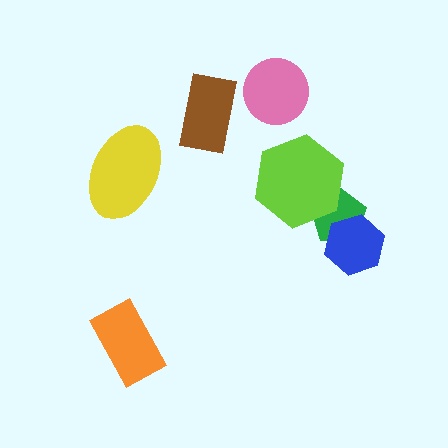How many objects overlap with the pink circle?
0 objects overlap with the pink circle.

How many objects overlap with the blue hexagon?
1 object overlaps with the blue hexagon.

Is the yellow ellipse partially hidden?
No, no other shape covers it.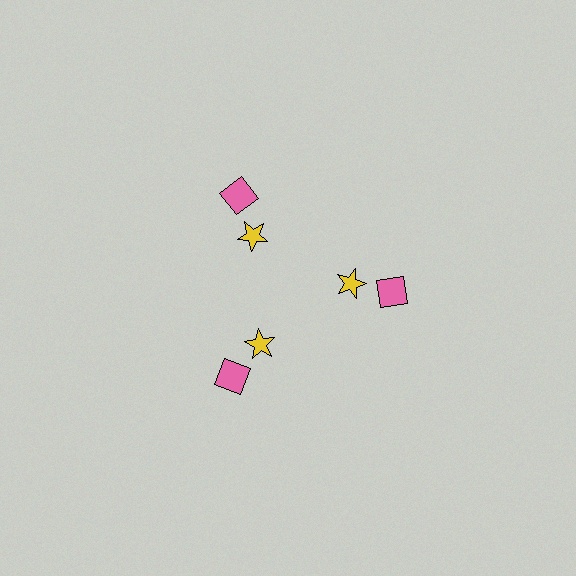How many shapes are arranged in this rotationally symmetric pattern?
There are 6 shapes, arranged in 3 groups of 2.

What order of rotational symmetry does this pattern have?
This pattern has 3-fold rotational symmetry.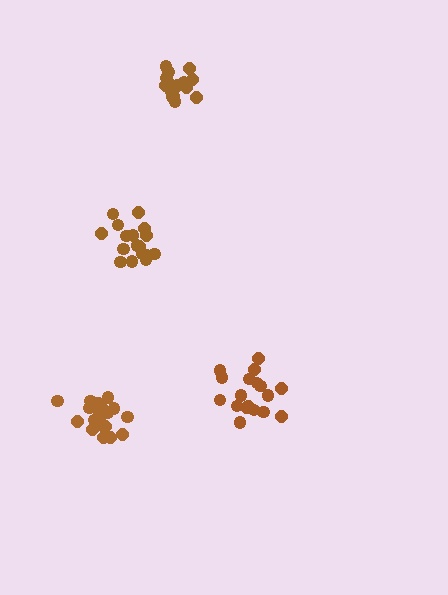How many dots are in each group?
Group 1: 17 dots, Group 2: 21 dots, Group 3: 20 dots, Group 4: 18 dots (76 total).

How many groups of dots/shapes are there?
There are 4 groups.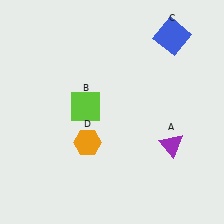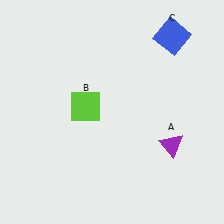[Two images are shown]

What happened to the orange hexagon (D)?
The orange hexagon (D) was removed in Image 2. It was in the bottom-left area of Image 1.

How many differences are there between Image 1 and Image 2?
There is 1 difference between the two images.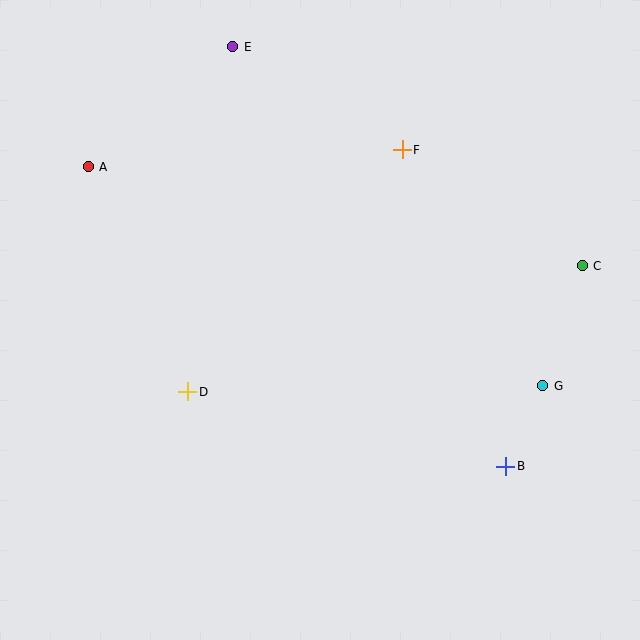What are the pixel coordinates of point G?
Point G is at (543, 386).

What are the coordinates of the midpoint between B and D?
The midpoint between B and D is at (347, 429).